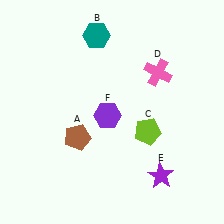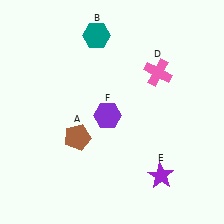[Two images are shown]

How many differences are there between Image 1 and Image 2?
There is 1 difference between the two images.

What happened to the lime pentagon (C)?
The lime pentagon (C) was removed in Image 2. It was in the bottom-right area of Image 1.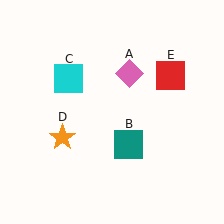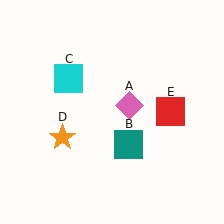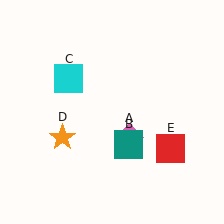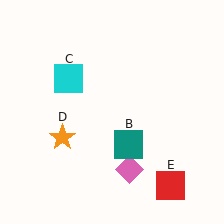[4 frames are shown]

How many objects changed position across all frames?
2 objects changed position: pink diamond (object A), red square (object E).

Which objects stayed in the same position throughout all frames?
Teal square (object B) and cyan square (object C) and orange star (object D) remained stationary.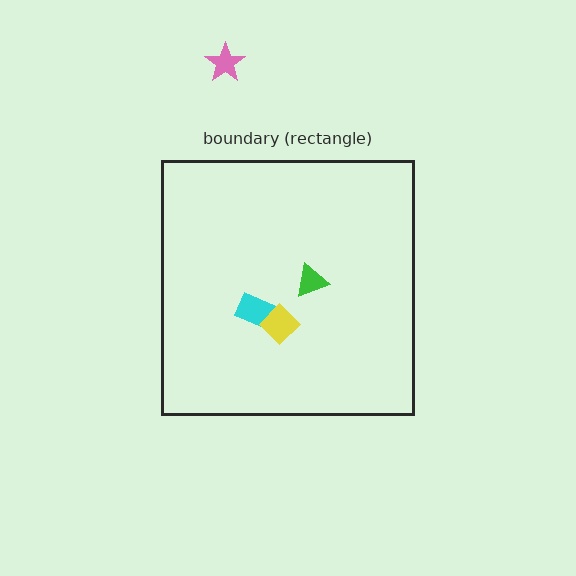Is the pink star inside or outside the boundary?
Outside.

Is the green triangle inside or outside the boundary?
Inside.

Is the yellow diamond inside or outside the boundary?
Inside.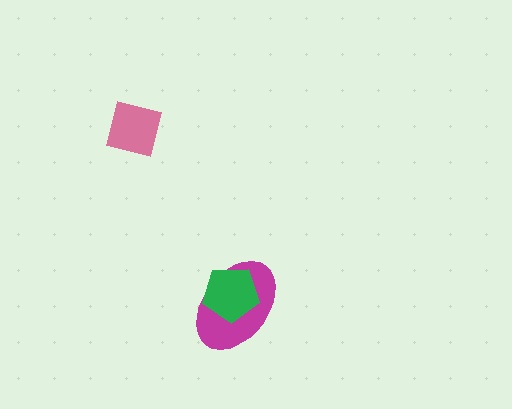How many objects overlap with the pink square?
0 objects overlap with the pink square.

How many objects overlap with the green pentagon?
1 object overlaps with the green pentagon.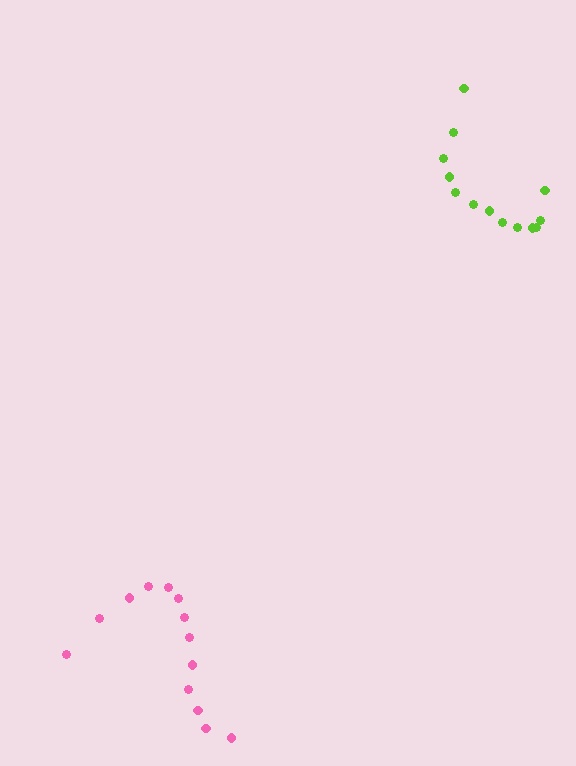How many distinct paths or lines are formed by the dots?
There are 2 distinct paths.